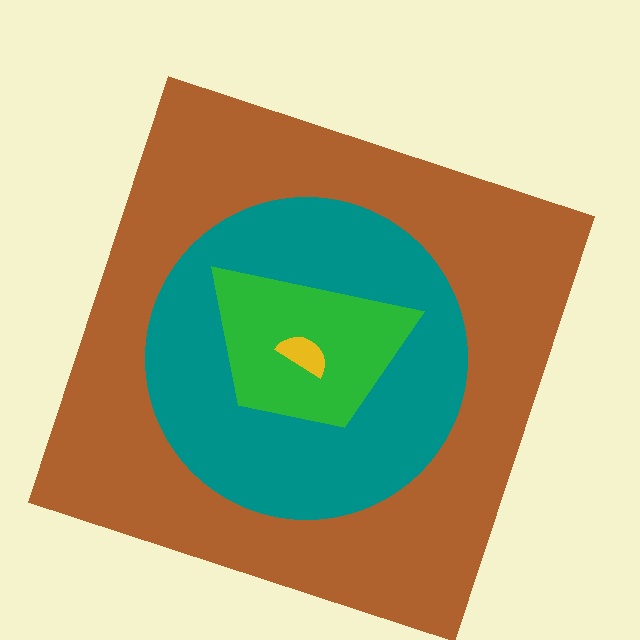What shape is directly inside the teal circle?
The green trapezoid.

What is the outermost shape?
The brown square.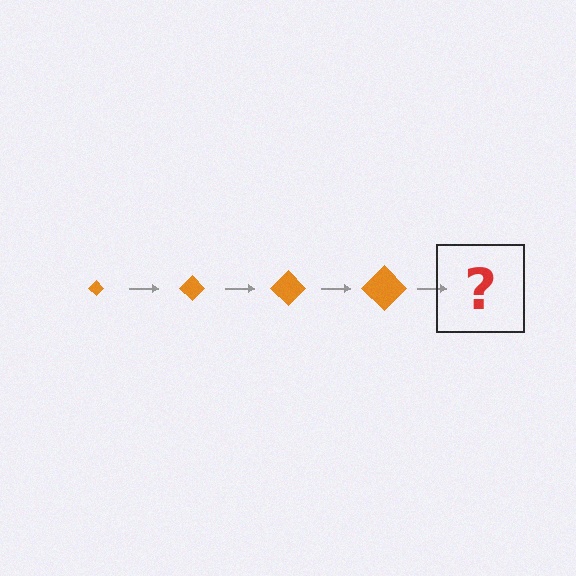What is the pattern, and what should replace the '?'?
The pattern is that the diamond gets progressively larger each step. The '?' should be an orange diamond, larger than the previous one.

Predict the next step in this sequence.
The next step is an orange diamond, larger than the previous one.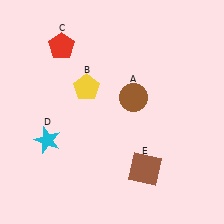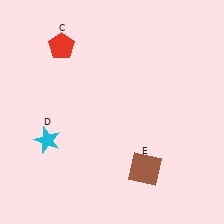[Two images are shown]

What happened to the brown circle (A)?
The brown circle (A) was removed in Image 2. It was in the top-right area of Image 1.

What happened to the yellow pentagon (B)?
The yellow pentagon (B) was removed in Image 2. It was in the top-left area of Image 1.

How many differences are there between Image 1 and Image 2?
There are 2 differences between the two images.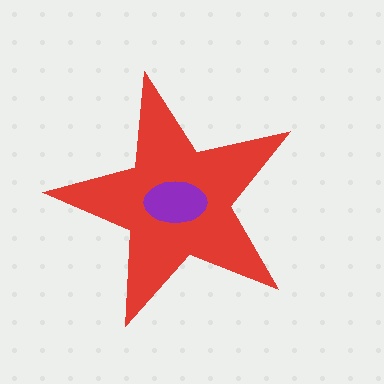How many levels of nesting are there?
2.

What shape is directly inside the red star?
The purple ellipse.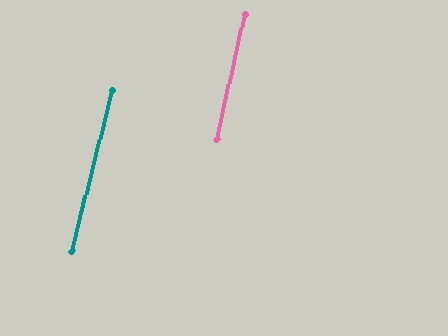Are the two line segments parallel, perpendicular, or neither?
Parallel — their directions differ by only 1.6°.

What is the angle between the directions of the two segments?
Approximately 2 degrees.